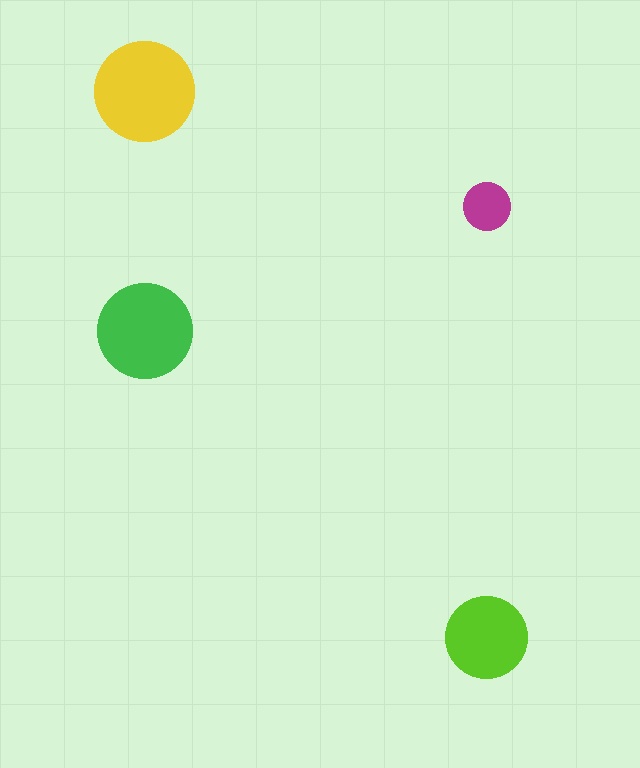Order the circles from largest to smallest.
the yellow one, the green one, the lime one, the magenta one.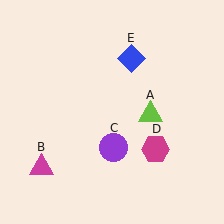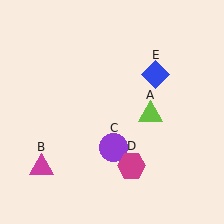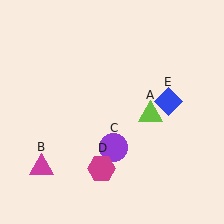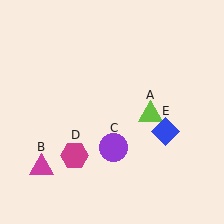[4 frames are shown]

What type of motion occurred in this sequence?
The magenta hexagon (object D), blue diamond (object E) rotated clockwise around the center of the scene.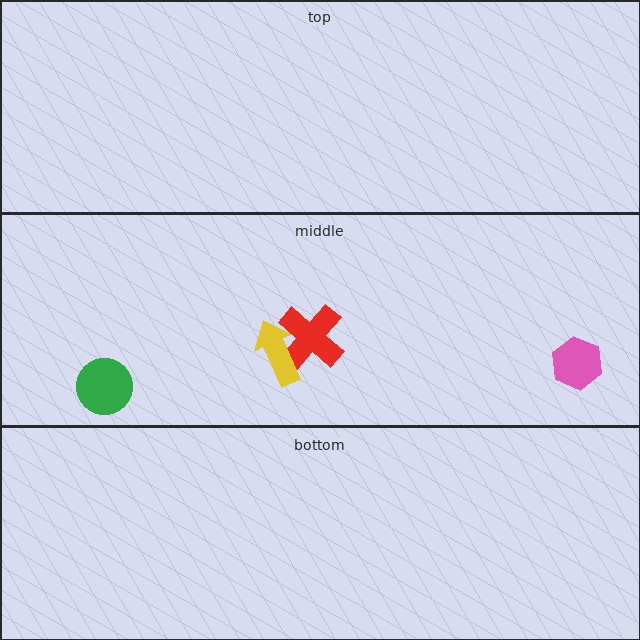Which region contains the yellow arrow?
The middle region.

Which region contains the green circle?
The middle region.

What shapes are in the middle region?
The green circle, the red cross, the pink hexagon, the yellow arrow.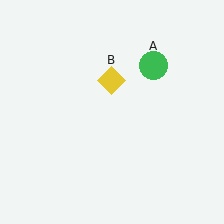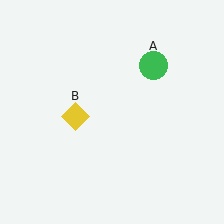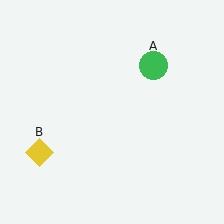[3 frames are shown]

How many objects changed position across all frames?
1 object changed position: yellow diamond (object B).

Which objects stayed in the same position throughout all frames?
Green circle (object A) remained stationary.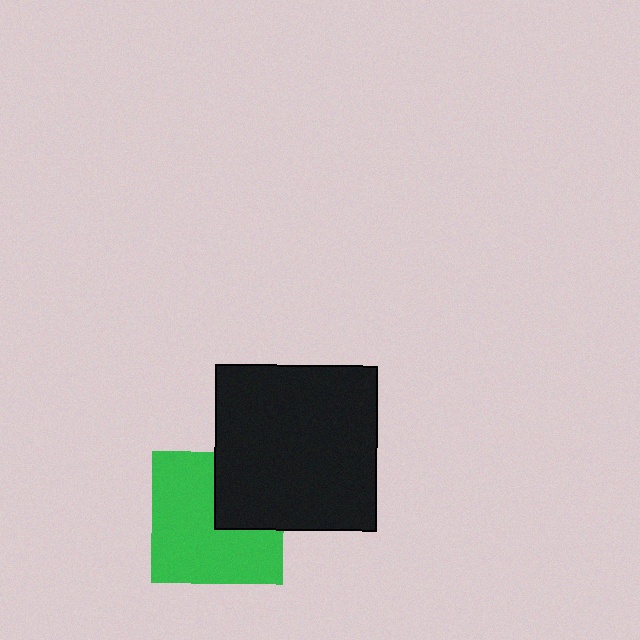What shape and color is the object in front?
The object in front is a black rectangle.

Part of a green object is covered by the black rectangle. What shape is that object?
It is a square.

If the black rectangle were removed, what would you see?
You would see the complete green square.